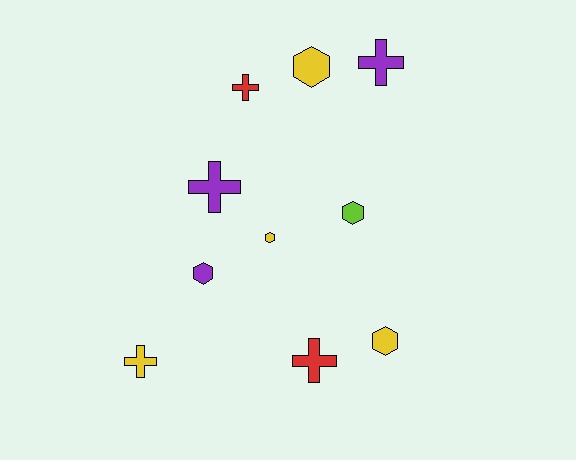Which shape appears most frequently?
Cross, with 5 objects.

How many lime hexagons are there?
There is 1 lime hexagon.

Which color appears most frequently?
Yellow, with 4 objects.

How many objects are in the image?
There are 10 objects.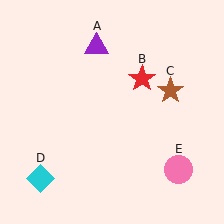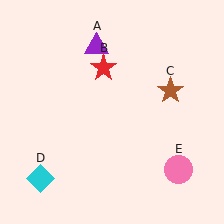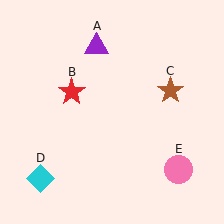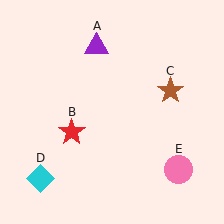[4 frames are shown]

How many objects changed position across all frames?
1 object changed position: red star (object B).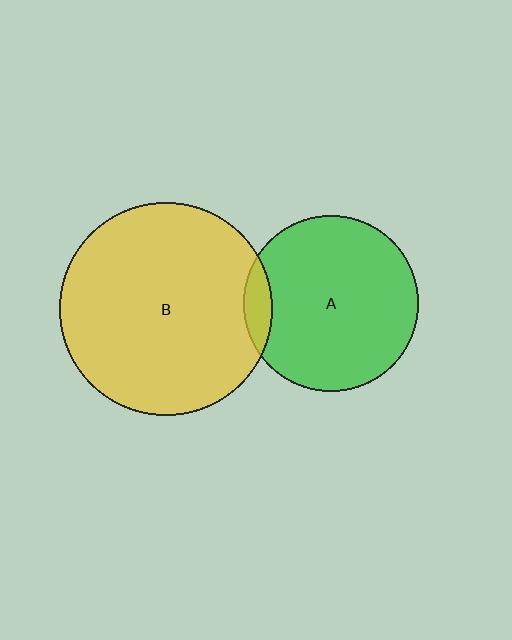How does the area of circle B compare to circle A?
Approximately 1.5 times.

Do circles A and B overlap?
Yes.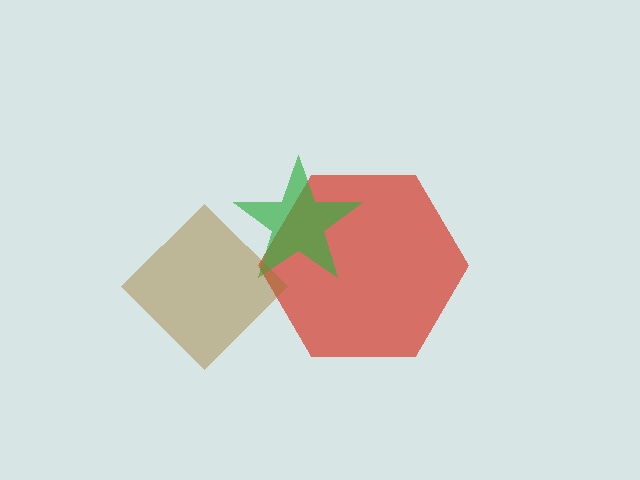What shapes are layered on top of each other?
The layered shapes are: a red hexagon, a green star, a brown diamond.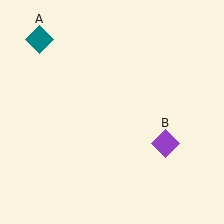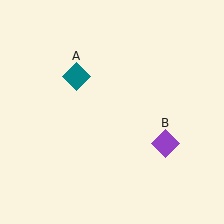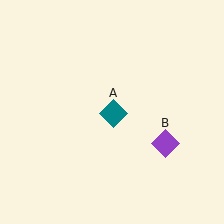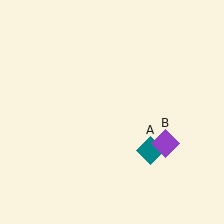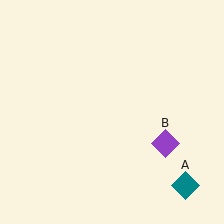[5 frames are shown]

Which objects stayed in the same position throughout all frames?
Purple diamond (object B) remained stationary.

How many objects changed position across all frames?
1 object changed position: teal diamond (object A).